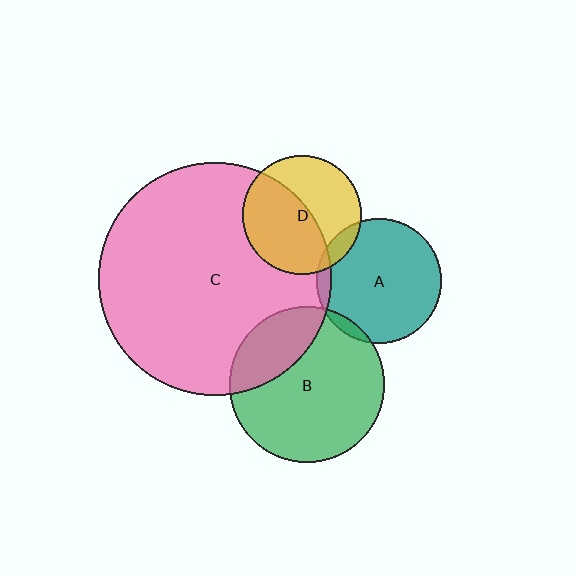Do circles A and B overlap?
Yes.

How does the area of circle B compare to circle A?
Approximately 1.5 times.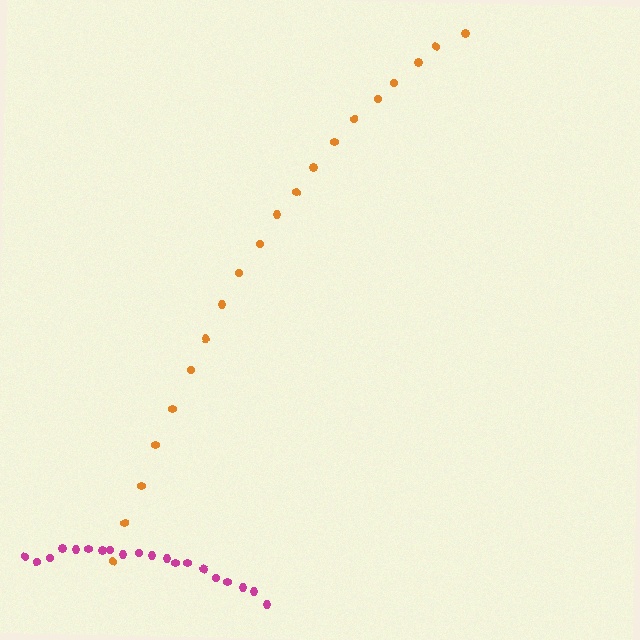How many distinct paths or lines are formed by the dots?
There are 2 distinct paths.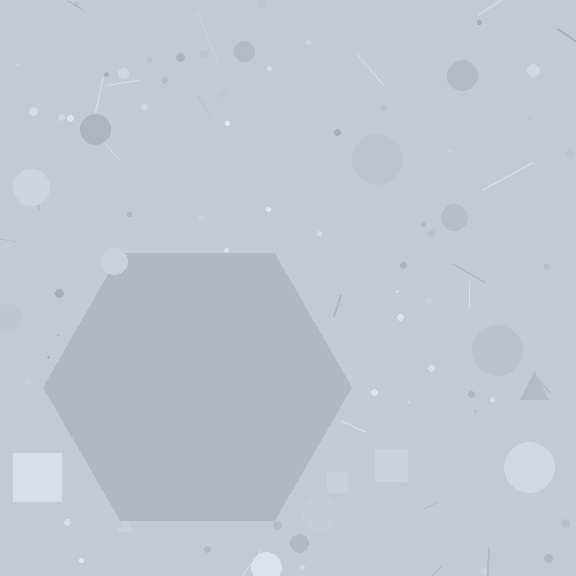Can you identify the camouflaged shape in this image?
The camouflaged shape is a hexagon.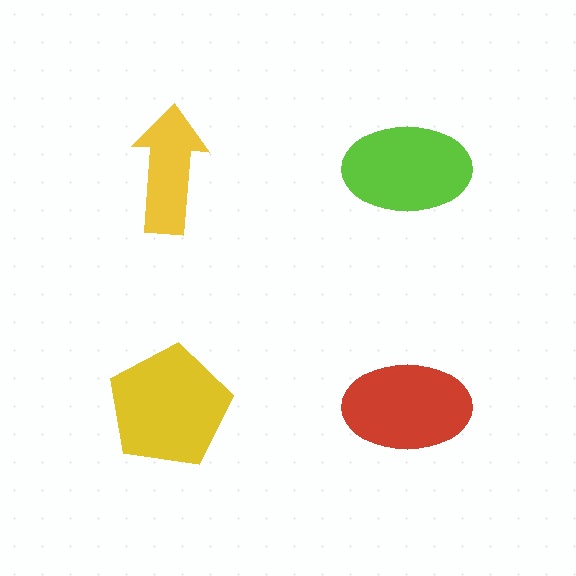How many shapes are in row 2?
2 shapes.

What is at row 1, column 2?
A lime ellipse.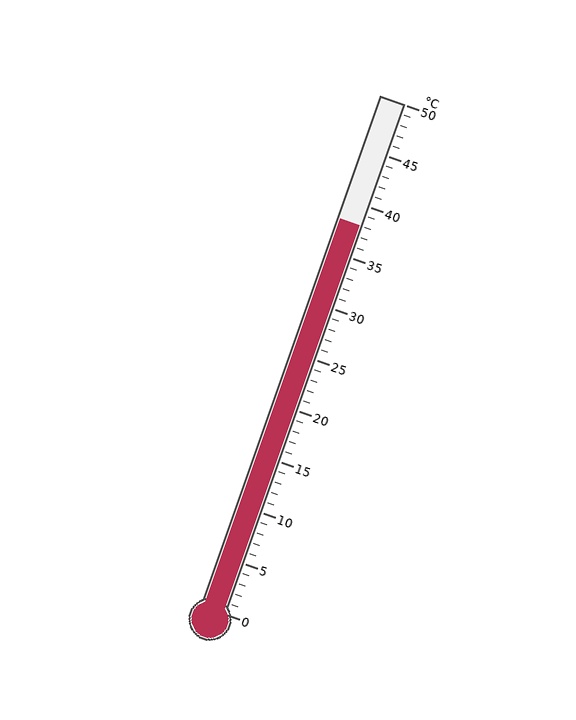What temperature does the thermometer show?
The thermometer shows approximately 38°C.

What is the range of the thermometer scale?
The thermometer scale ranges from 0°C to 50°C.